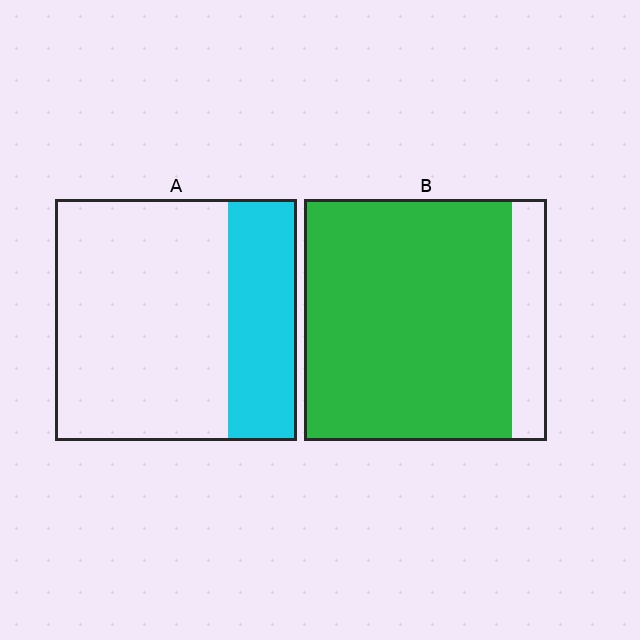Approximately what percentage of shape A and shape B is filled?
A is approximately 30% and B is approximately 85%.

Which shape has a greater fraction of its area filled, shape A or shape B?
Shape B.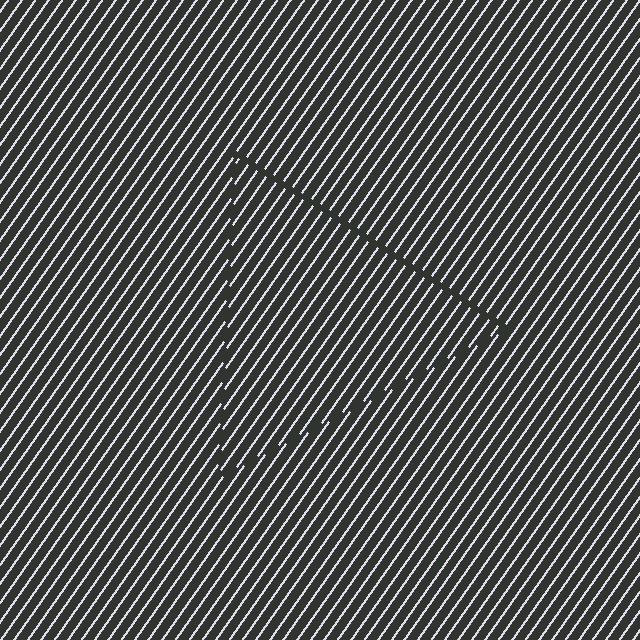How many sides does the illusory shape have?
3 sides — the line-ends trace a triangle.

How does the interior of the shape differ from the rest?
The interior of the shape contains the same grating, shifted by half a period — the contour is defined by the phase discontinuity where line-ends from the inner and outer gratings abut.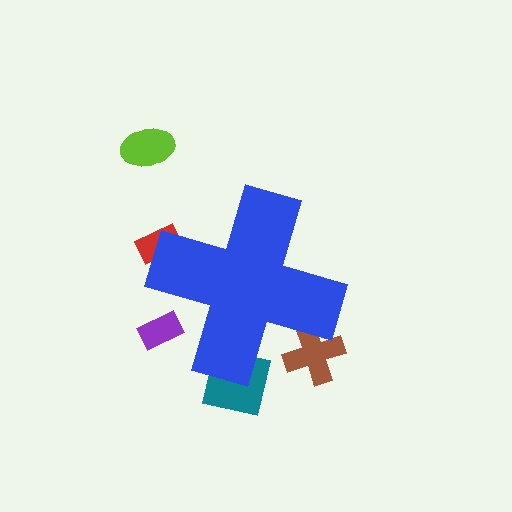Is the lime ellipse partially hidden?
No, the lime ellipse is fully visible.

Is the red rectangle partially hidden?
Yes, the red rectangle is partially hidden behind the blue cross.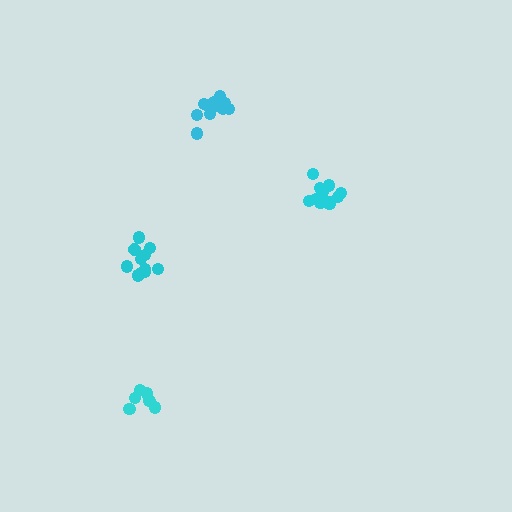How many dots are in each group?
Group 1: 11 dots, Group 2: 11 dots, Group 3: 12 dots, Group 4: 7 dots (41 total).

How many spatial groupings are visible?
There are 4 spatial groupings.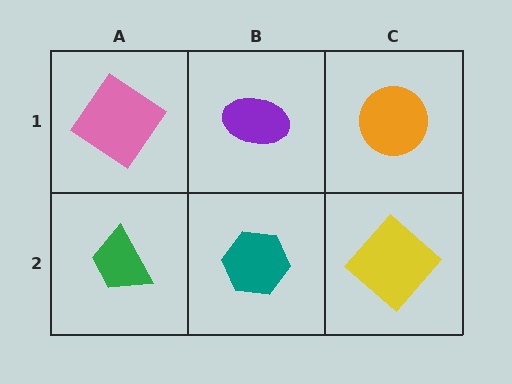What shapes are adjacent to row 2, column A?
A pink diamond (row 1, column A), a teal hexagon (row 2, column B).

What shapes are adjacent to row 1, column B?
A teal hexagon (row 2, column B), a pink diamond (row 1, column A), an orange circle (row 1, column C).